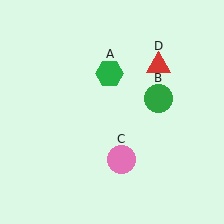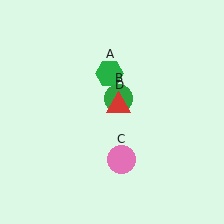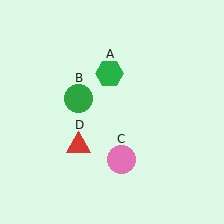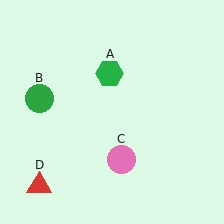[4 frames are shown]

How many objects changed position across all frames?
2 objects changed position: green circle (object B), red triangle (object D).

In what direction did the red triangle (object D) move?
The red triangle (object D) moved down and to the left.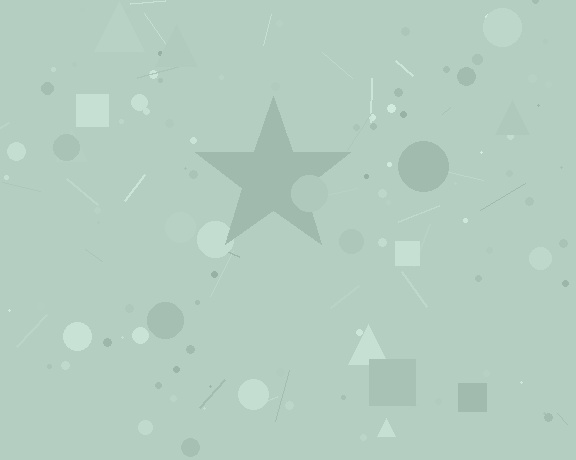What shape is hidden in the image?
A star is hidden in the image.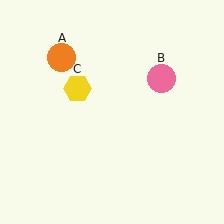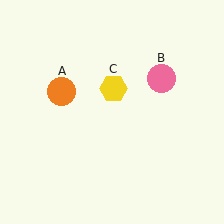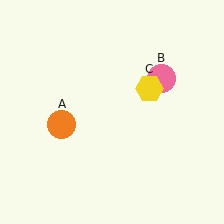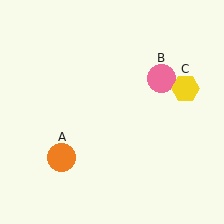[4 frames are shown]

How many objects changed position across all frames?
2 objects changed position: orange circle (object A), yellow hexagon (object C).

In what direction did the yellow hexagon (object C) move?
The yellow hexagon (object C) moved right.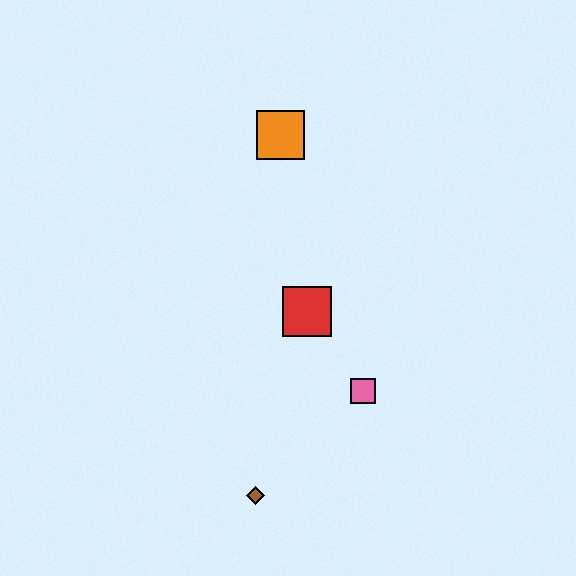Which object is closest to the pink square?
The red square is closest to the pink square.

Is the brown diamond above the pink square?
No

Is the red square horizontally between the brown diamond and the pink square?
Yes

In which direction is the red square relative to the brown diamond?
The red square is above the brown diamond.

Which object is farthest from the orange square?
The brown diamond is farthest from the orange square.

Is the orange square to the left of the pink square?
Yes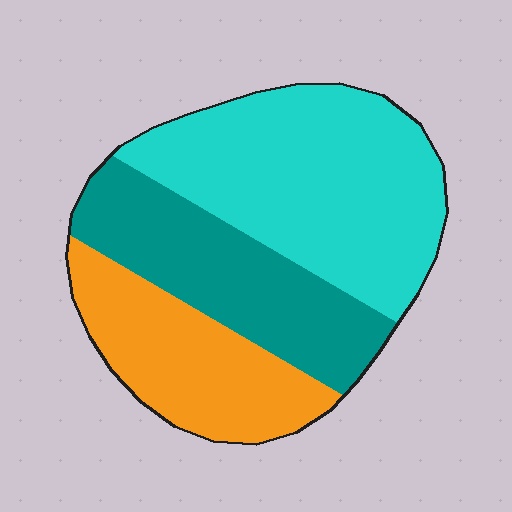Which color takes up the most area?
Cyan, at roughly 45%.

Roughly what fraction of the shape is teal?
Teal covers roughly 30% of the shape.